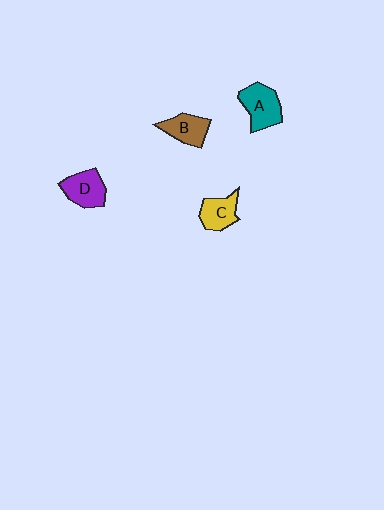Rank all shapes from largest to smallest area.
From largest to smallest: A (teal), D (purple), B (brown), C (yellow).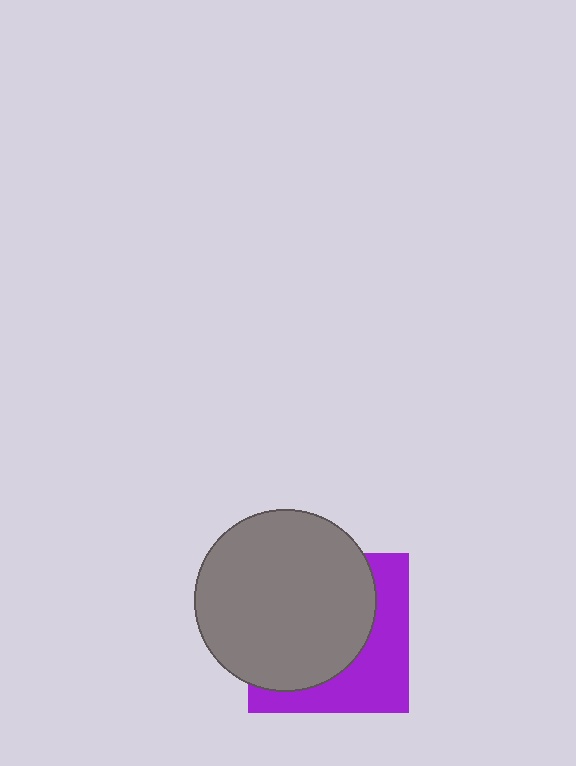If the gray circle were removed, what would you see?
You would see the complete purple square.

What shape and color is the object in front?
The object in front is a gray circle.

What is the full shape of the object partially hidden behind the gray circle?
The partially hidden object is a purple square.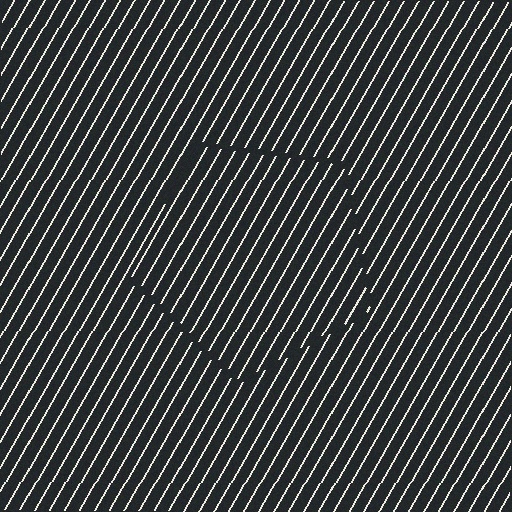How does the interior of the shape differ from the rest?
The interior of the shape contains the same grating, shifted by half a period — the contour is defined by the phase discontinuity where line-ends from the inner and outer gratings abut.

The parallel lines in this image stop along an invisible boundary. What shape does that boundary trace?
An illusory pentagon. The interior of the shape contains the same grating, shifted by half a period — the contour is defined by the phase discontinuity where line-ends from the inner and outer gratings abut.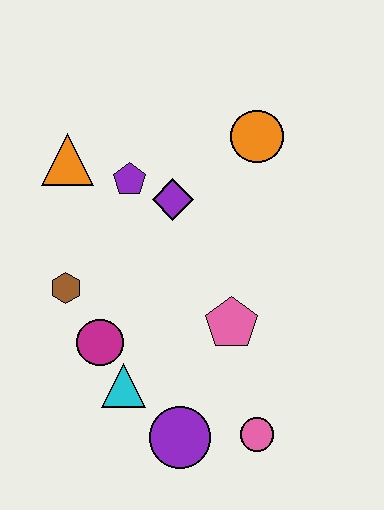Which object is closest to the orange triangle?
The purple pentagon is closest to the orange triangle.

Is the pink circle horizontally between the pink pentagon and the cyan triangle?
No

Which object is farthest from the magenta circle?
The orange circle is farthest from the magenta circle.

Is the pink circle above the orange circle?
No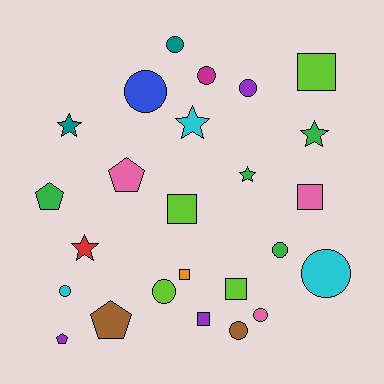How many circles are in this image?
There are 10 circles.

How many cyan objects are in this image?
There are 3 cyan objects.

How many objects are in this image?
There are 25 objects.